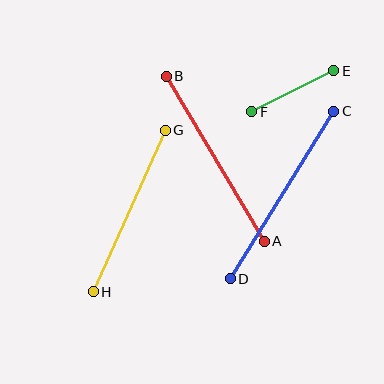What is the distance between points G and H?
The distance is approximately 177 pixels.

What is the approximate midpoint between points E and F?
The midpoint is at approximately (293, 91) pixels.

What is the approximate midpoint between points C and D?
The midpoint is at approximately (282, 195) pixels.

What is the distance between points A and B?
The distance is approximately 192 pixels.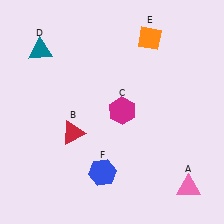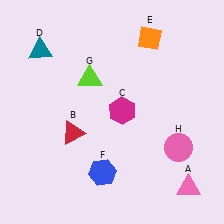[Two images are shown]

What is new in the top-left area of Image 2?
A lime triangle (G) was added in the top-left area of Image 2.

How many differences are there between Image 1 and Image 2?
There are 2 differences between the two images.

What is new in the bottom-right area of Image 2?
A pink circle (H) was added in the bottom-right area of Image 2.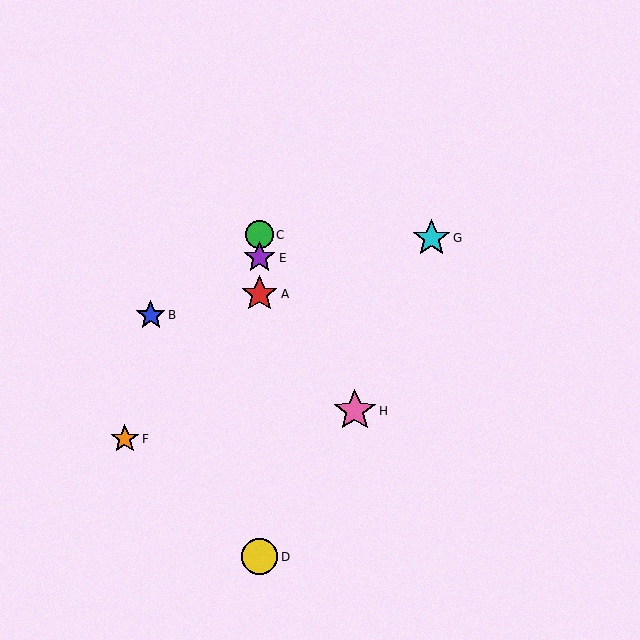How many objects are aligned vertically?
4 objects (A, C, D, E) are aligned vertically.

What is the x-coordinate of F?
Object F is at x≈125.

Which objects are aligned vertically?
Objects A, C, D, E are aligned vertically.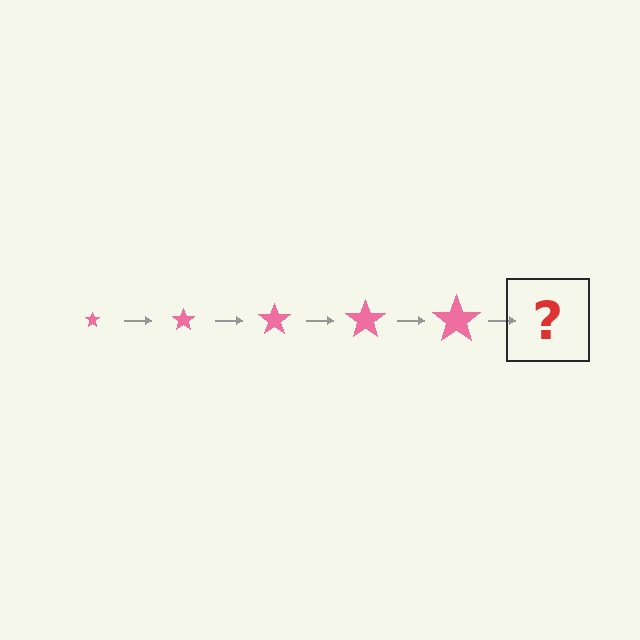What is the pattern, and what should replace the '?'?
The pattern is that the star gets progressively larger each step. The '?' should be a pink star, larger than the previous one.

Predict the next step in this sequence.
The next step is a pink star, larger than the previous one.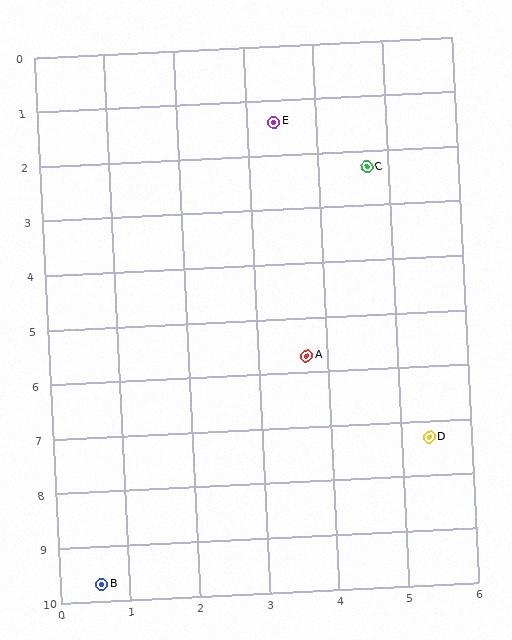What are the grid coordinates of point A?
Point A is at approximately (3.7, 5.7).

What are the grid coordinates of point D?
Point D is at approximately (5.4, 7.3).